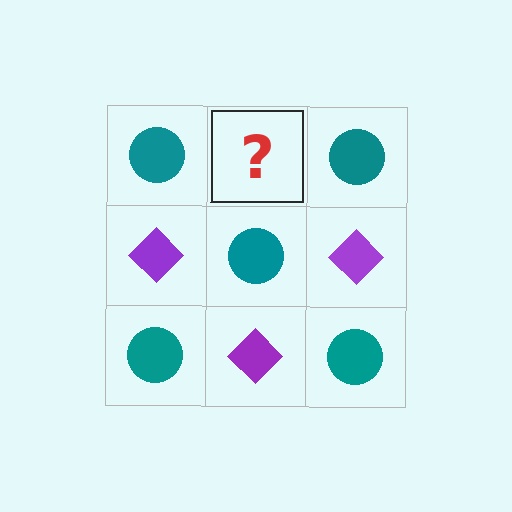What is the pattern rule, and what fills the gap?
The rule is that it alternates teal circle and purple diamond in a checkerboard pattern. The gap should be filled with a purple diamond.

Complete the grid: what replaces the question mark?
The question mark should be replaced with a purple diamond.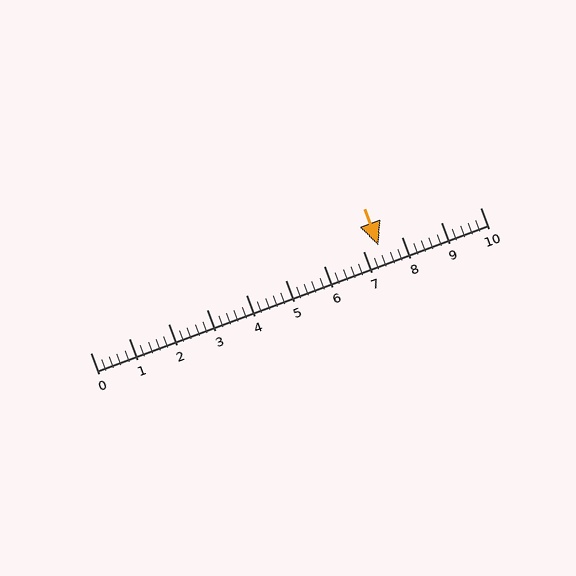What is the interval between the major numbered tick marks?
The major tick marks are spaced 1 units apart.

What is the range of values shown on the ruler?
The ruler shows values from 0 to 10.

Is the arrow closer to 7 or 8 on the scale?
The arrow is closer to 7.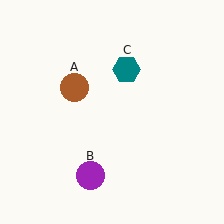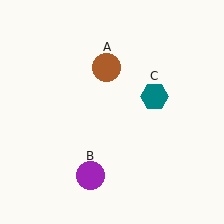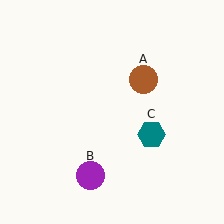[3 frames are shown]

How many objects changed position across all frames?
2 objects changed position: brown circle (object A), teal hexagon (object C).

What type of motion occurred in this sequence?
The brown circle (object A), teal hexagon (object C) rotated clockwise around the center of the scene.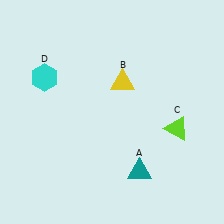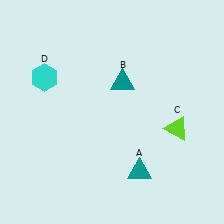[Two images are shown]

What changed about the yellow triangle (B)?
In Image 1, B is yellow. In Image 2, it changed to teal.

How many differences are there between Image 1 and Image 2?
There is 1 difference between the two images.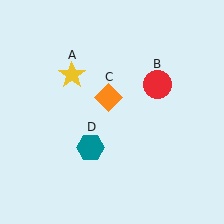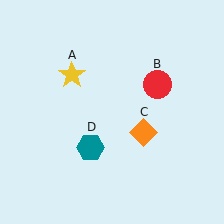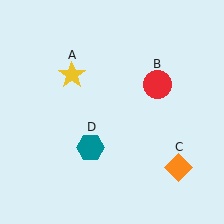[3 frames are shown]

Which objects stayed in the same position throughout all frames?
Yellow star (object A) and red circle (object B) and teal hexagon (object D) remained stationary.